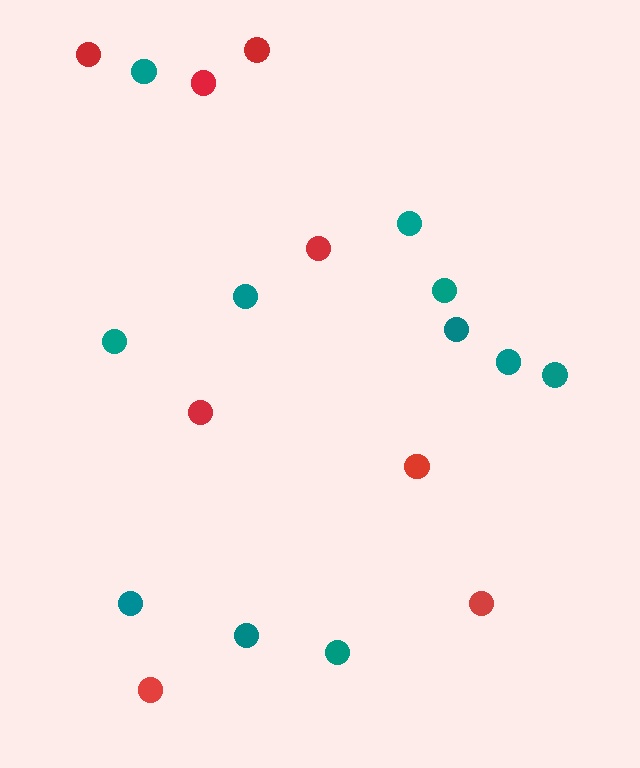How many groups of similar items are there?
There are 2 groups: one group of teal circles (11) and one group of red circles (8).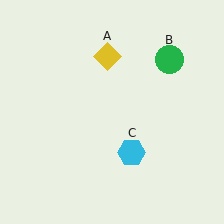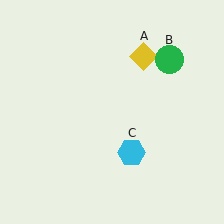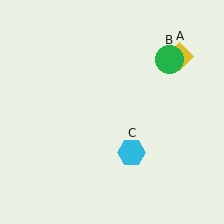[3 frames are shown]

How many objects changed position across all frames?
1 object changed position: yellow diamond (object A).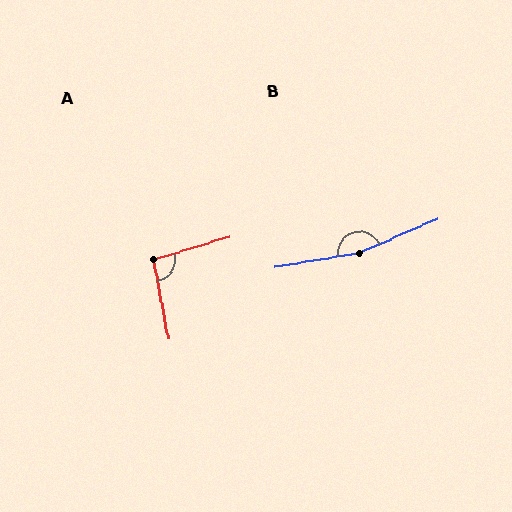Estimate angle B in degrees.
Approximately 166 degrees.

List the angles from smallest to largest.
A (96°), B (166°).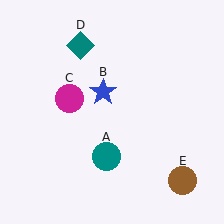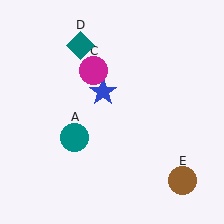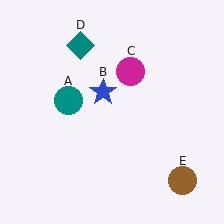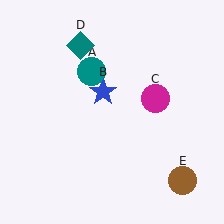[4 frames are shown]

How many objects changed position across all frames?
2 objects changed position: teal circle (object A), magenta circle (object C).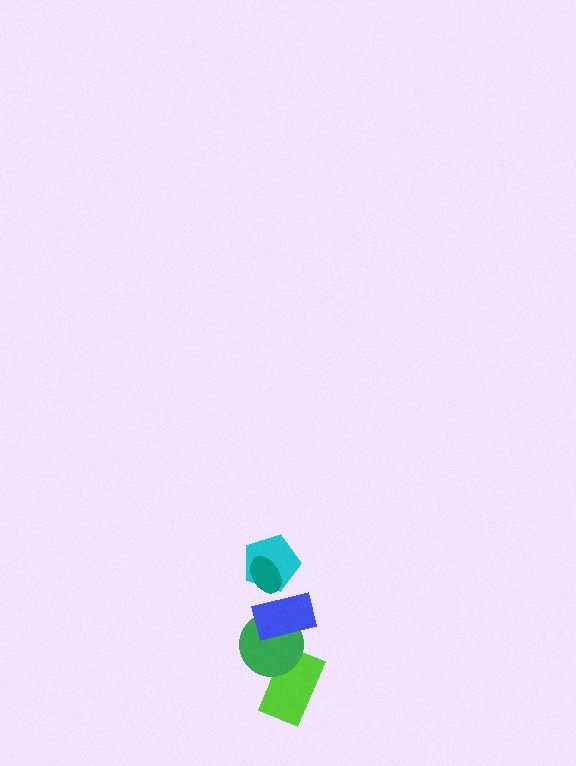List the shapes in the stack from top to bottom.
From top to bottom: the teal ellipse, the cyan pentagon, the blue rectangle, the green circle, the lime rectangle.